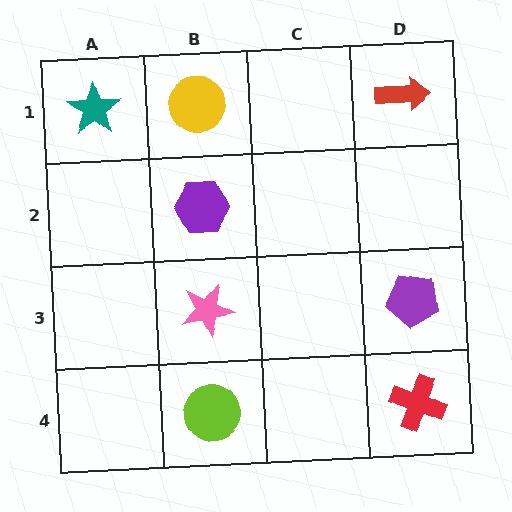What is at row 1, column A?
A teal star.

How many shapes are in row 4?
2 shapes.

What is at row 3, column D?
A purple pentagon.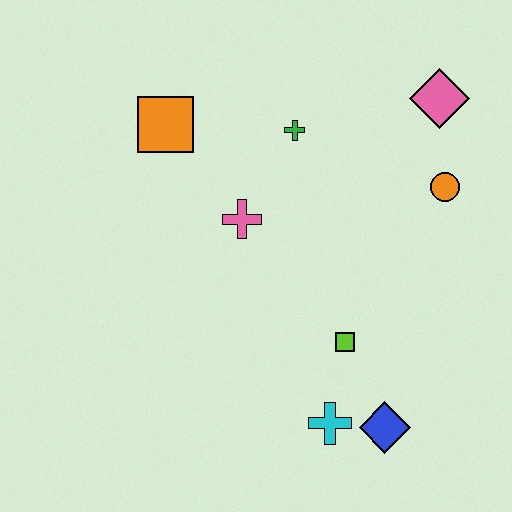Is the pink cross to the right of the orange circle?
No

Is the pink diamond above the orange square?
Yes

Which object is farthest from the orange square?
The blue diamond is farthest from the orange square.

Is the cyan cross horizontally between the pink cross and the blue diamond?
Yes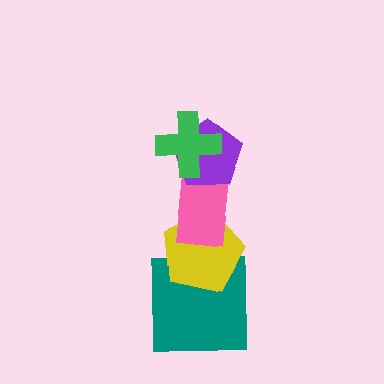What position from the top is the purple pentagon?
The purple pentagon is 2nd from the top.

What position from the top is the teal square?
The teal square is 5th from the top.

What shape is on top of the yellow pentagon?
The pink rectangle is on top of the yellow pentagon.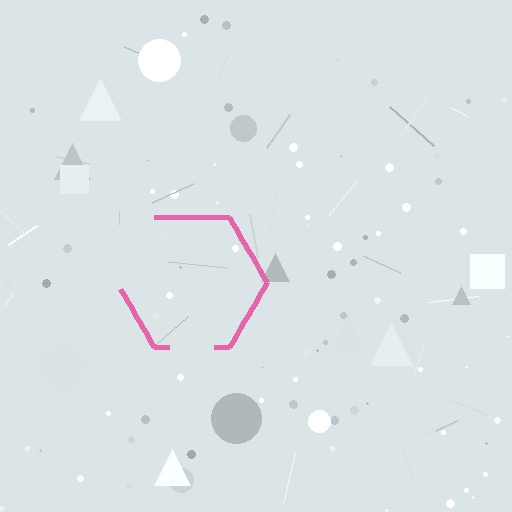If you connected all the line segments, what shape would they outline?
They would outline a hexagon.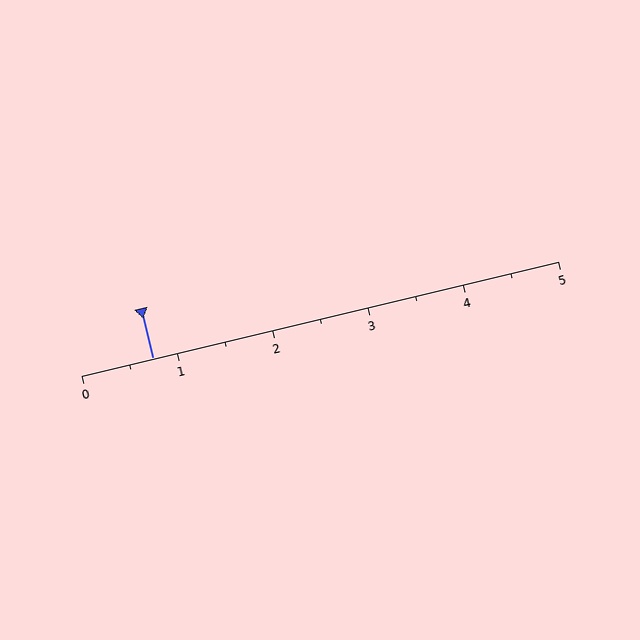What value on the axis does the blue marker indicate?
The marker indicates approximately 0.8.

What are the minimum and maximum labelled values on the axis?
The axis runs from 0 to 5.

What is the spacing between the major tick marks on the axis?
The major ticks are spaced 1 apart.